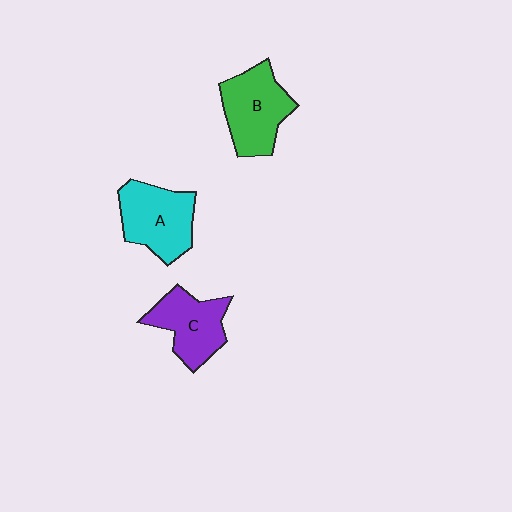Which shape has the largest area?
Shape B (green).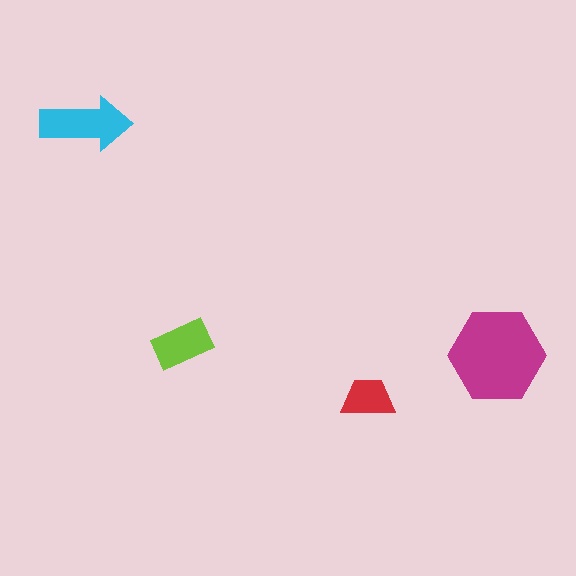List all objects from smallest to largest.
The red trapezoid, the lime rectangle, the cyan arrow, the magenta hexagon.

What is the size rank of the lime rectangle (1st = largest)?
3rd.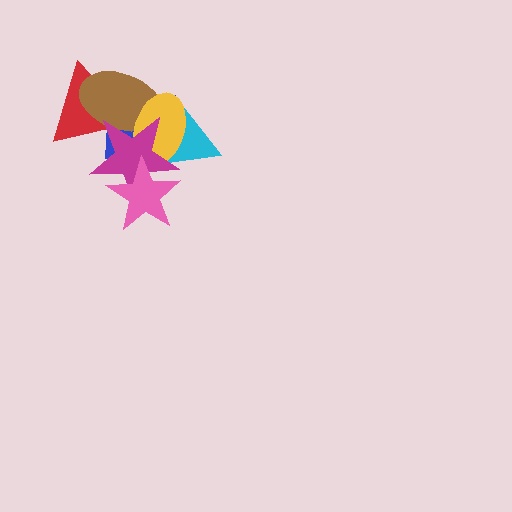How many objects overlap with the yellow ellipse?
6 objects overlap with the yellow ellipse.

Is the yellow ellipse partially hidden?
Yes, it is partially covered by another shape.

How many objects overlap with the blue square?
5 objects overlap with the blue square.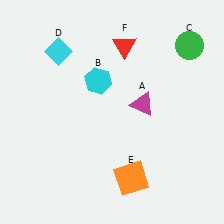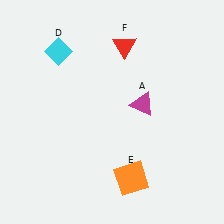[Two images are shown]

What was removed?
The cyan hexagon (B), the green circle (C) were removed in Image 2.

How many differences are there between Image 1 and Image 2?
There are 2 differences between the two images.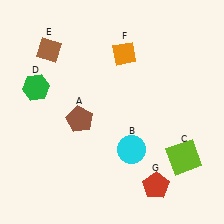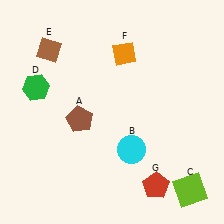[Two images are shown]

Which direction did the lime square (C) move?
The lime square (C) moved down.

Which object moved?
The lime square (C) moved down.